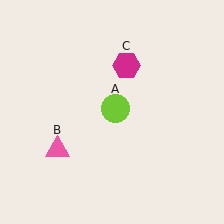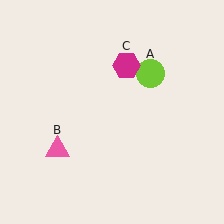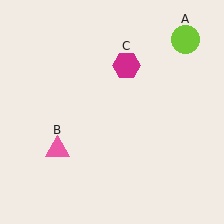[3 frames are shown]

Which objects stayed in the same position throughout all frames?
Pink triangle (object B) and magenta hexagon (object C) remained stationary.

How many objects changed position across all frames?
1 object changed position: lime circle (object A).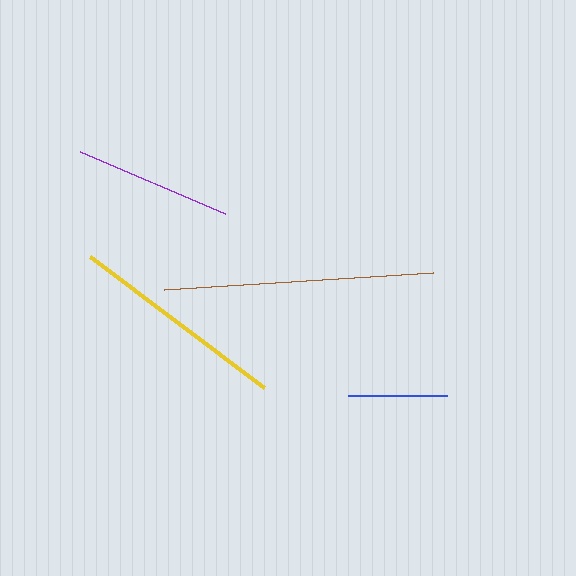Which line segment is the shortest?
The blue line is the shortest at approximately 100 pixels.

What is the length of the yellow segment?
The yellow segment is approximately 218 pixels long.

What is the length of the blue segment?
The blue segment is approximately 100 pixels long.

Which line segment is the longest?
The brown line is the longest at approximately 270 pixels.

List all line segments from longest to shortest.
From longest to shortest: brown, yellow, purple, blue.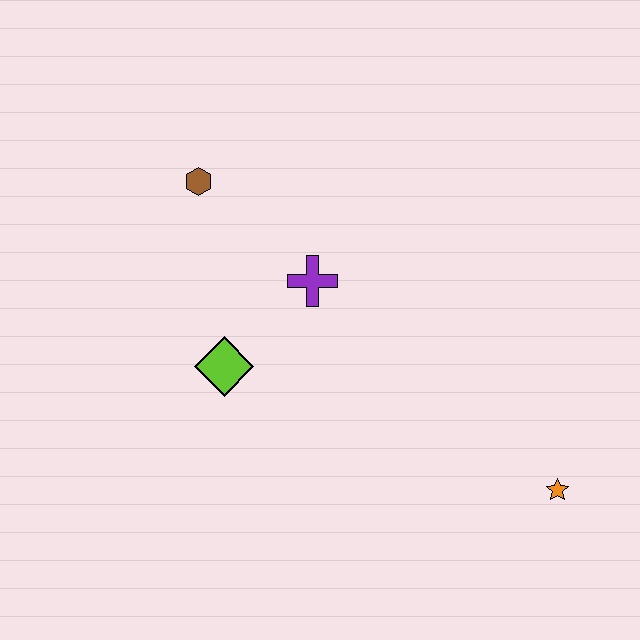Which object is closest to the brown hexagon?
The purple cross is closest to the brown hexagon.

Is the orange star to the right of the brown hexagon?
Yes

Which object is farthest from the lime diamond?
The orange star is farthest from the lime diamond.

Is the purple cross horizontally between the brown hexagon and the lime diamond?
No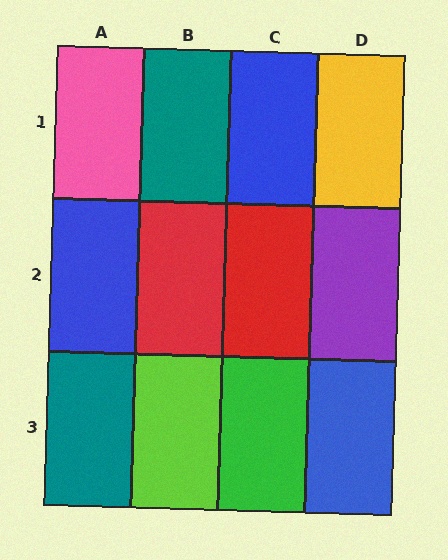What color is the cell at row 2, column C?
Red.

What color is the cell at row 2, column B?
Red.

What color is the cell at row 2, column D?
Purple.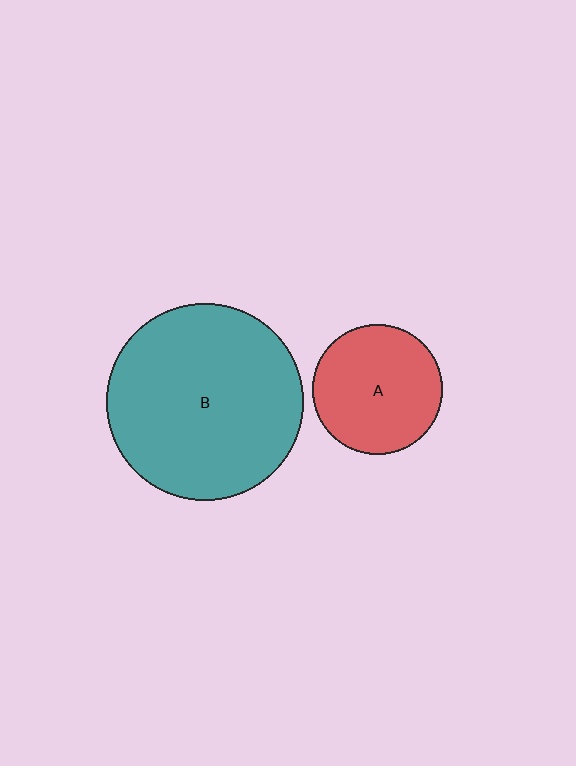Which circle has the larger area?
Circle B (teal).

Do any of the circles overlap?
No, none of the circles overlap.